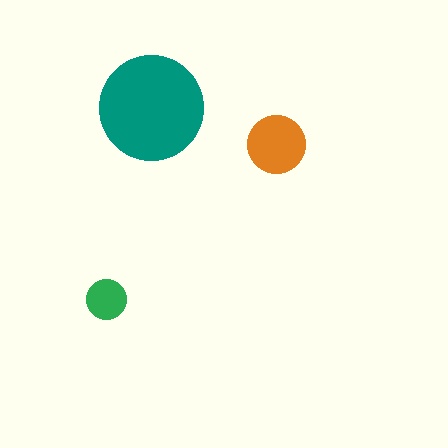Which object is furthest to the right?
The orange circle is rightmost.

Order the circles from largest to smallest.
the teal one, the orange one, the green one.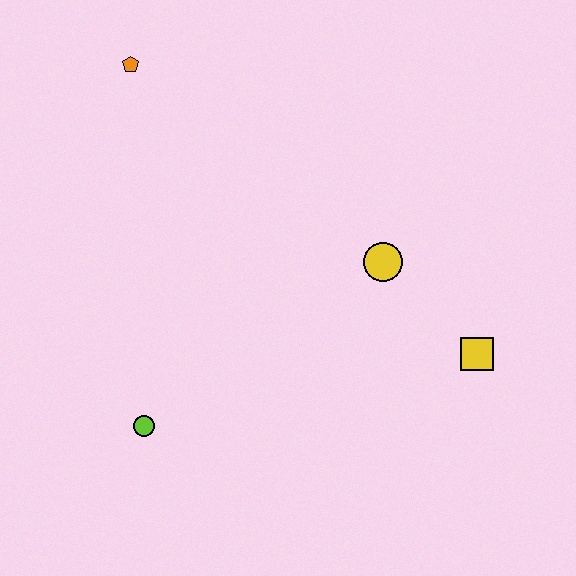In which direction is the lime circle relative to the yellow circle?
The lime circle is to the left of the yellow circle.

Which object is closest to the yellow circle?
The yellow square is closest to the yellow circle.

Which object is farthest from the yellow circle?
The orange pentagon is farthest from the yellow circle.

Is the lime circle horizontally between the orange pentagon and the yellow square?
Yes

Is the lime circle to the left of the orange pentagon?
No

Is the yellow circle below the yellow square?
No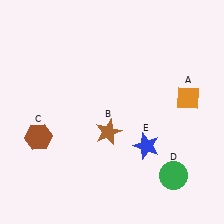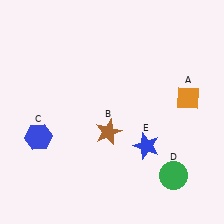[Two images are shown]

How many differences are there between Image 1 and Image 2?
There is 1 difference between the two images.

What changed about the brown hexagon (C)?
In Image 1, C is brown. In Image 2, it changed to blue.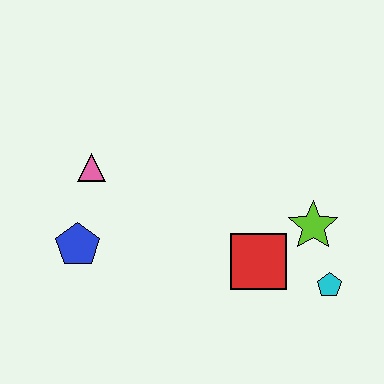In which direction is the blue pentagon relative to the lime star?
The blue pentagon is to the left of the lime star.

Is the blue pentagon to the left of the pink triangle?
Yes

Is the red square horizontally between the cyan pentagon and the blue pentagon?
Yes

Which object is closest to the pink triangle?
The blue pentagon is closest to the pink triangle.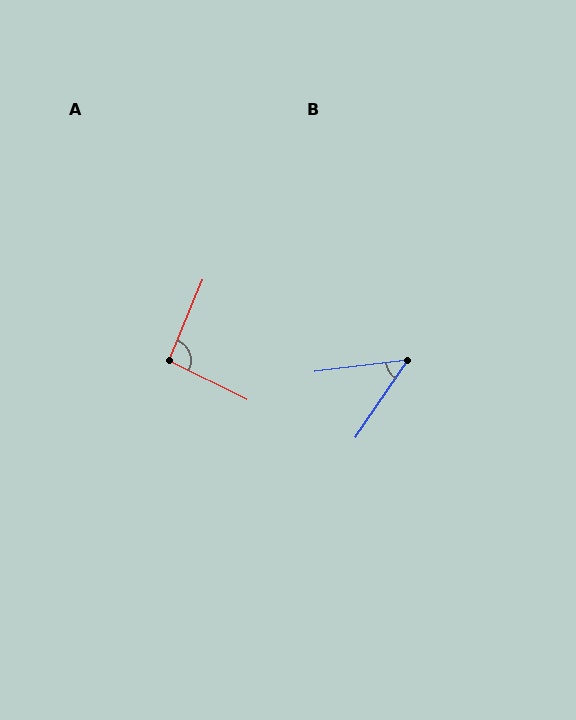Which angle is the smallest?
B, at approximately 49 degrees.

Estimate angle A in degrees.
Approximately 94 degrees.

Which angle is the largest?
A, at approximately 94 degrees.